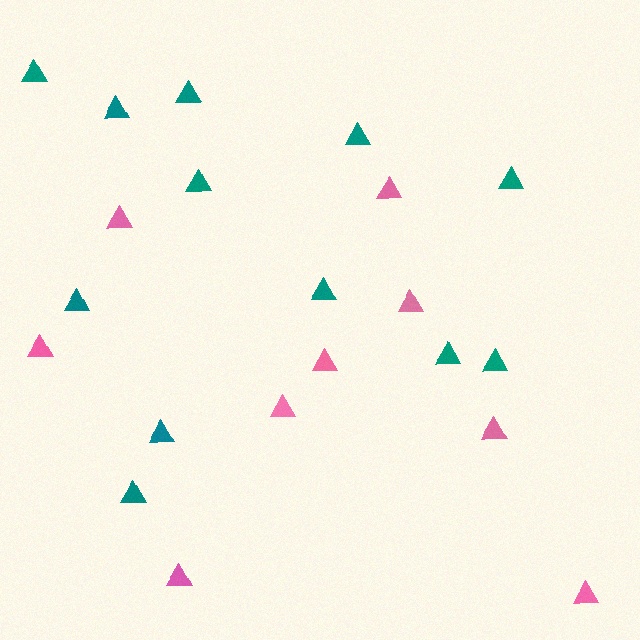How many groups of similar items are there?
There are 2 groups: one group of pink triangles (9) and one group of teal triangles (12).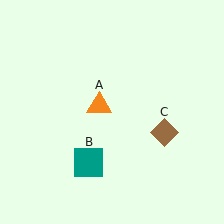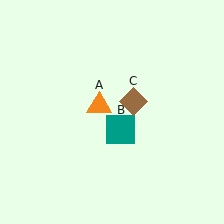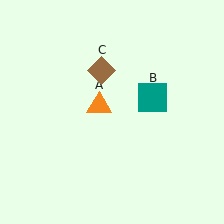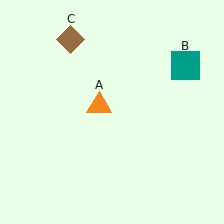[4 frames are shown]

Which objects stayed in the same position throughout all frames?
Orange triangle (object A) remained stationary.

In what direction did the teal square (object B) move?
The teal square (object B) moved up and to the right.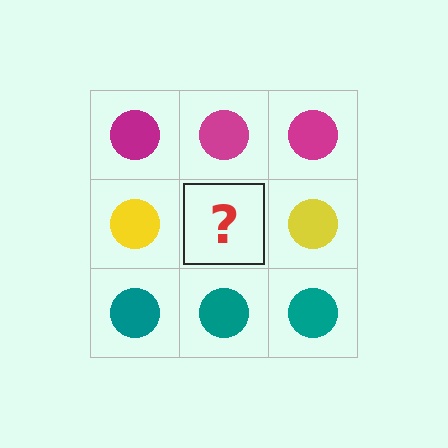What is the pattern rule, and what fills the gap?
The rule is that each row has a consistent color. The gap should be filled with a yellow circle.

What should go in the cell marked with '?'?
The missing cell should contain a yellow circle.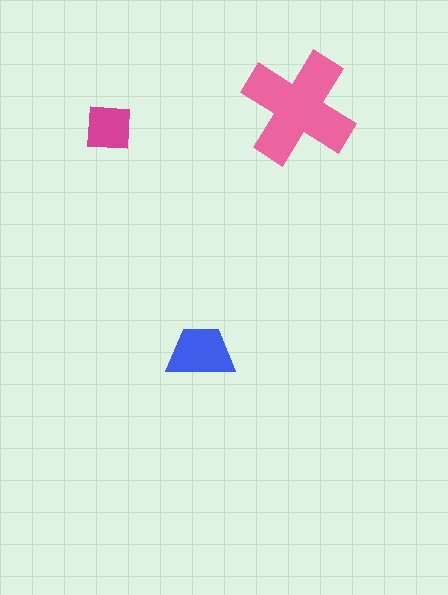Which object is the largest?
The pink cross.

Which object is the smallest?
The magenta square.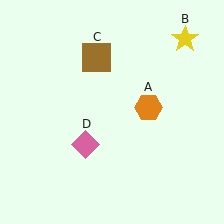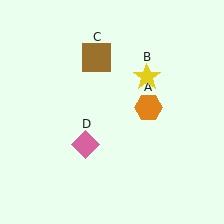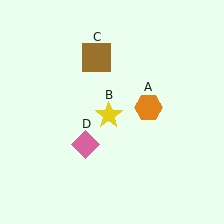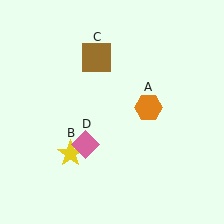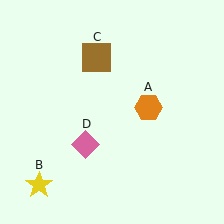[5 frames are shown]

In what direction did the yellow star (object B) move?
The yellow star (object B) moved down and to the left.